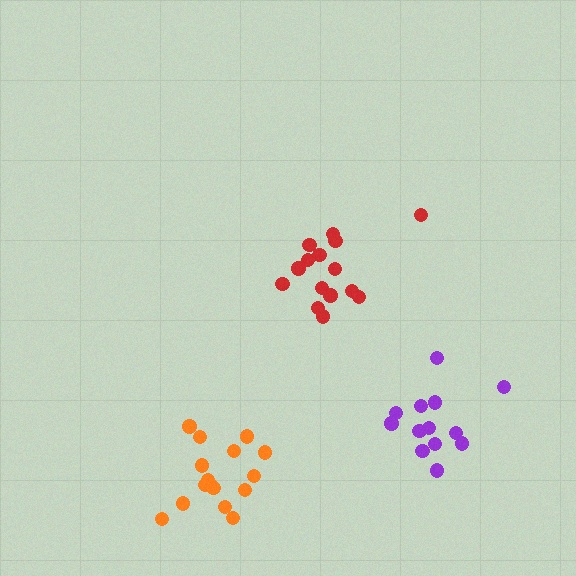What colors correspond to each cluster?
The clusters are colored: purple, orange, red.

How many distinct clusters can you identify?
There are 3 distinct clusters.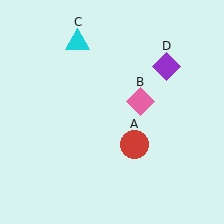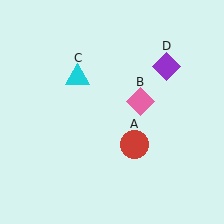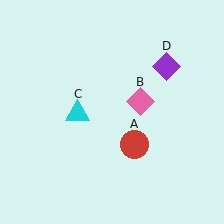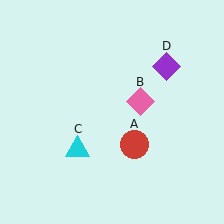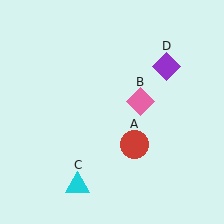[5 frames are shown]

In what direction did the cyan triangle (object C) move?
The cyan triangle (object C) moved down.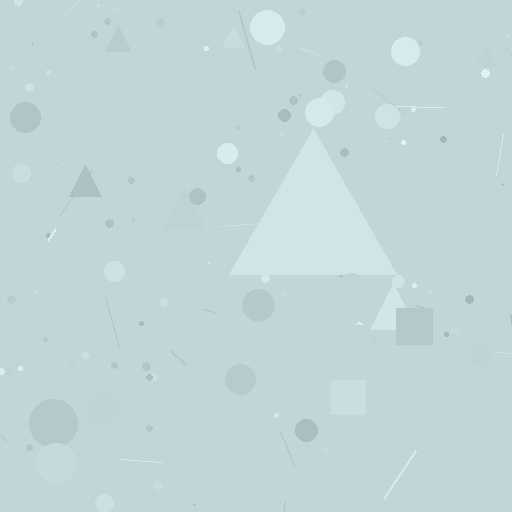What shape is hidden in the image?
A triangle is hidden in the image.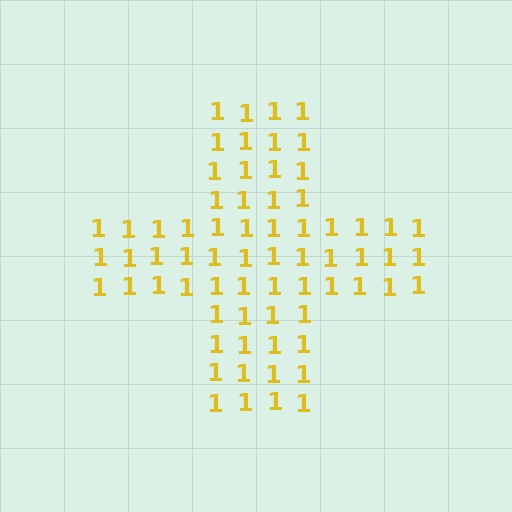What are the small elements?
The small elements are digit 1's.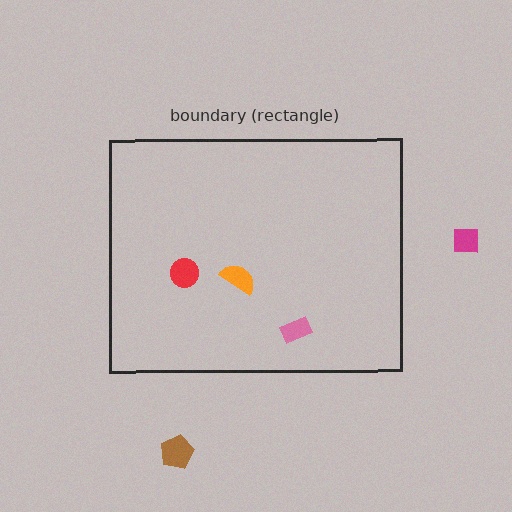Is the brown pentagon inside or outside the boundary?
Outside.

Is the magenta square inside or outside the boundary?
Outside.